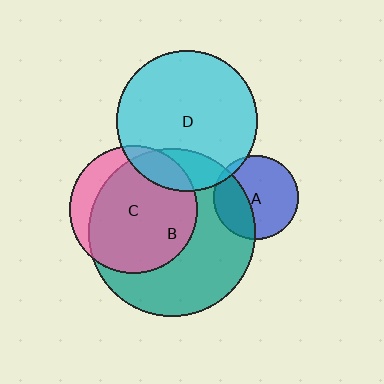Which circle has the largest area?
Circle B (teal).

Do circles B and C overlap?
Yes.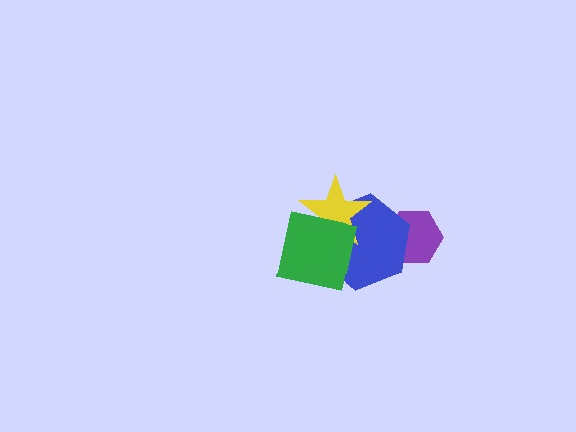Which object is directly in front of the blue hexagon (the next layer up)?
The yellow star is directly in front of the blue hexagon.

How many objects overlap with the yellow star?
2 objects overlap with the yellow star.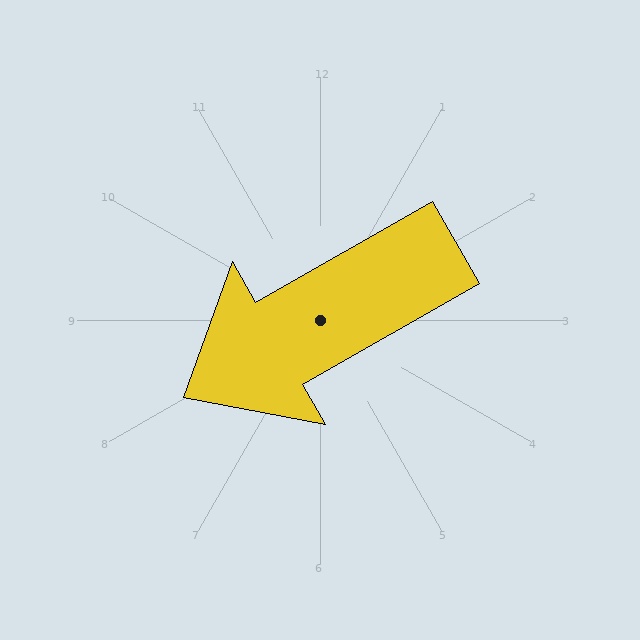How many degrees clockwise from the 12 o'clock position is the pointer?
Approximately 240 degrees.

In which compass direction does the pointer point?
Southwest.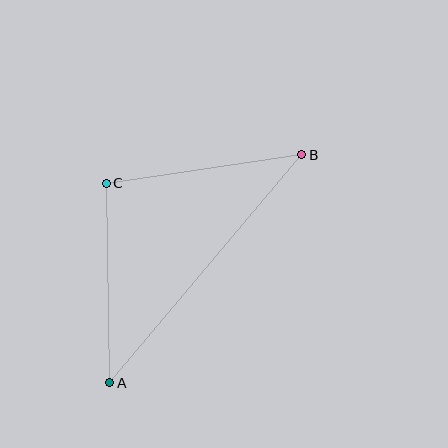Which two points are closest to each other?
Points B and C are closest to each other.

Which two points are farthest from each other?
Points A and B are farthest from each other.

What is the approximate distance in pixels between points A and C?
The distance between A and C is approximately 200 pixels.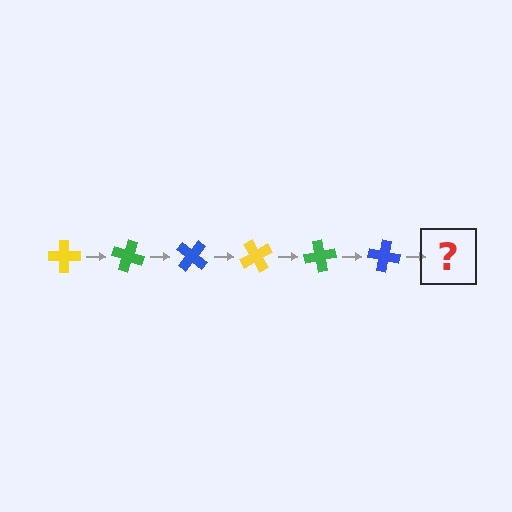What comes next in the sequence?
The next element should be a yellow cross, rotated 120 degrees from the start.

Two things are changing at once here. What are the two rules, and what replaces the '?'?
The two rules are that it rotates 20 degrees each step and the color cycles through yellow, green, and blue. The '?' should be a yellow cross, rotated 120 degrees from the start.